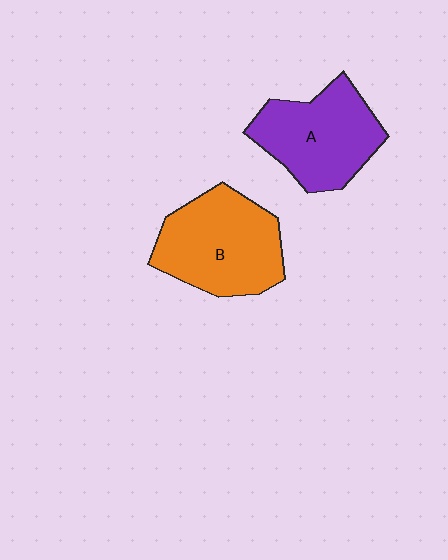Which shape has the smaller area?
Shape A (purple).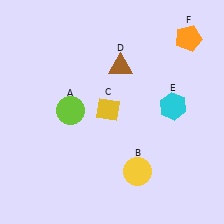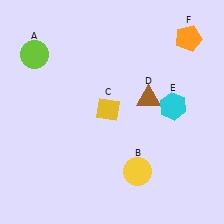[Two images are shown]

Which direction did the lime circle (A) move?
The lime circle (A) moved up.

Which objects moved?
The objects that moved are: the lime circle (A), the brown triangle (D).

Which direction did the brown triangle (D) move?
The brown triangle (D) moved down.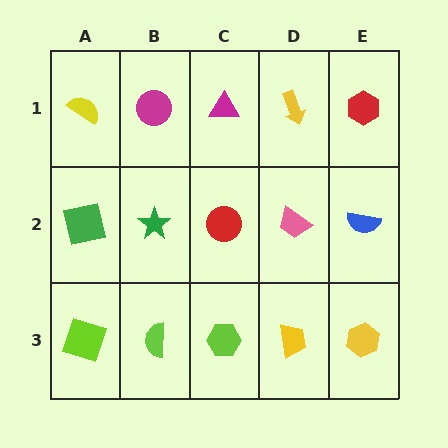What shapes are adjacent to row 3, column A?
A green square (row 2, column A), a lime semicircle (row 3, column B).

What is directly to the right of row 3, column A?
A lime semicircle.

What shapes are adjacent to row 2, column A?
A yellow semicircle (row 1, column A), a lime square (row 3, column A), a green star (row 2, column B).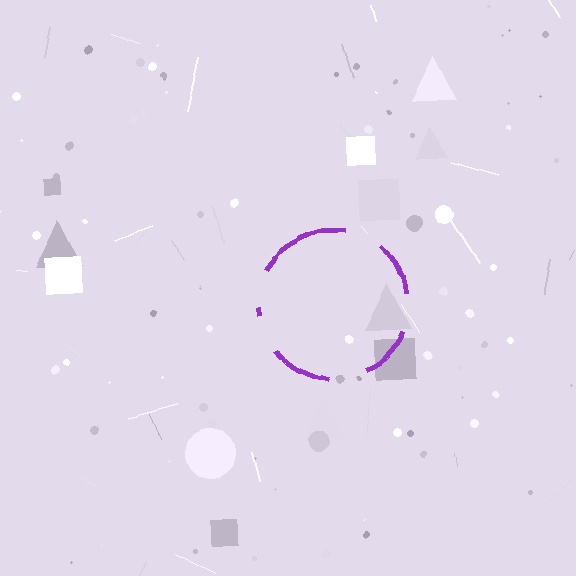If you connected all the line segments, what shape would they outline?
They would outline a circle.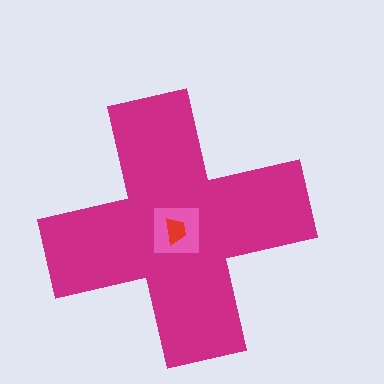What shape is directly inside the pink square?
The red trapezoid.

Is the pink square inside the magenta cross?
Yes.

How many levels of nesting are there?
3.